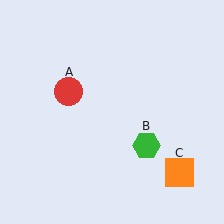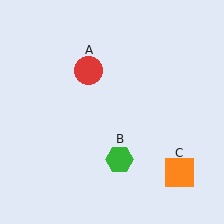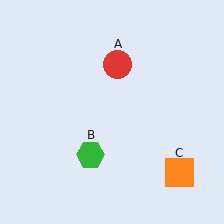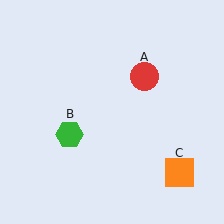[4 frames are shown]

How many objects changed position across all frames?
2 objects changed position: red circle (object A), green hexagon (object B).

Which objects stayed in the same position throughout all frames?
Orange square (object C) remained stationary.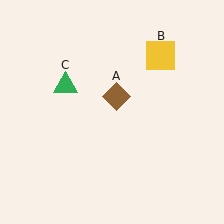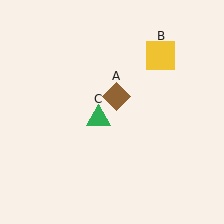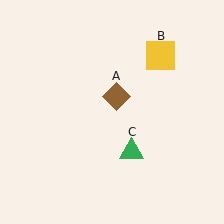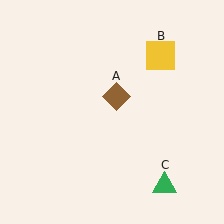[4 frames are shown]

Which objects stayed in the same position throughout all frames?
Brown diamond (object A) and yellow square (object B) remained stationary.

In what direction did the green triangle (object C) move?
The green triangle (object C) moved down and to the right.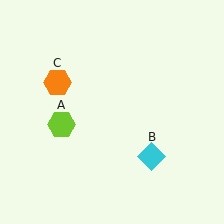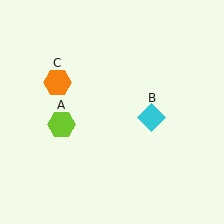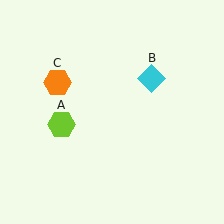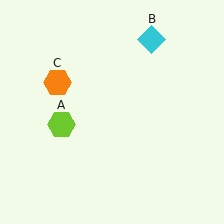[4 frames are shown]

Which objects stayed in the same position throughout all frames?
Lime hexagon (object A) and orange hexagon (object C) remained stationary.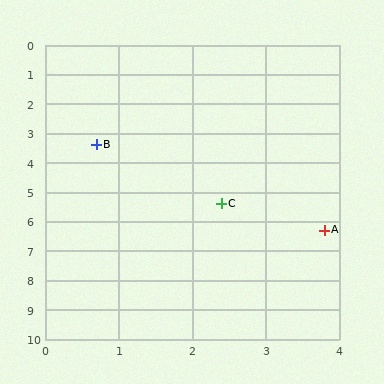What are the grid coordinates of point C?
Point C is at approximately (2.4, 5.4).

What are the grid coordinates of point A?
Point A is at approximately (3.8, 6.3).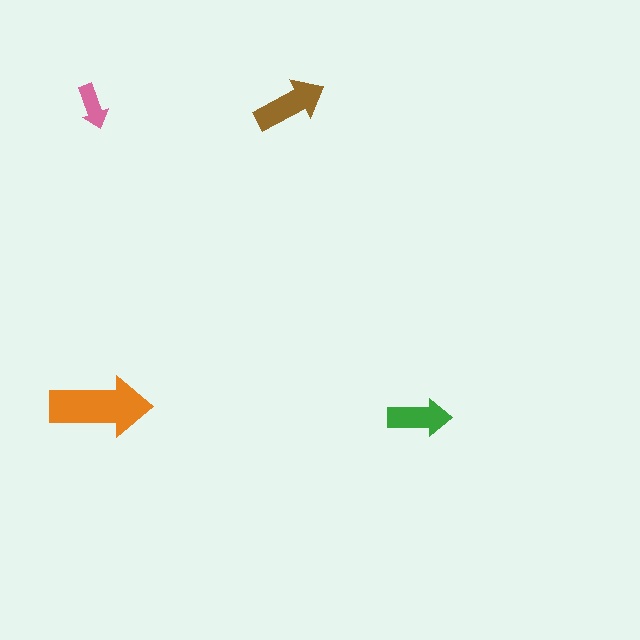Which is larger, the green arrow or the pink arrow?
The green one.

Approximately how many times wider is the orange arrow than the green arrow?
About 1.5 times wider.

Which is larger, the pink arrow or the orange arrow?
The orange one.